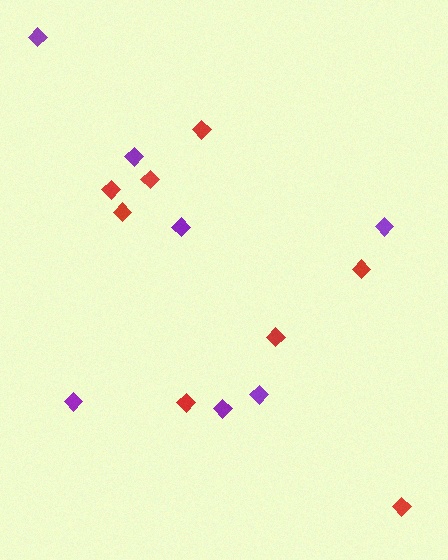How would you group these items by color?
There are 2 groups: one group of red diamonds (8) and one group of purple diamonds (7).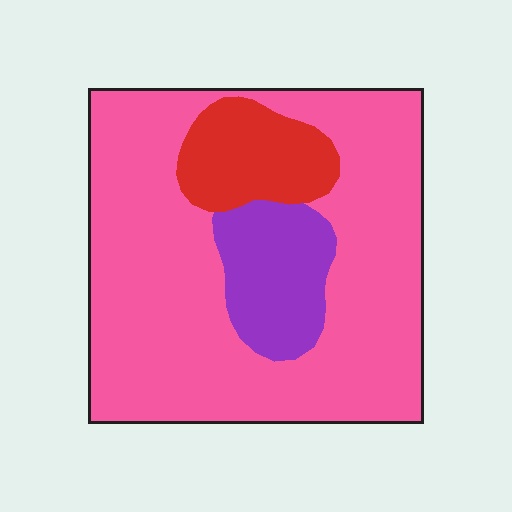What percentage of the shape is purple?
Purple takes up about one eighth (1/8) of the shape.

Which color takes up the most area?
Pink, at roughly 75%.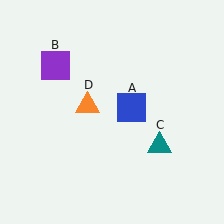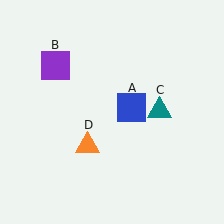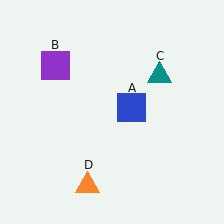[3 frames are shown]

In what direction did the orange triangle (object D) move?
The orange triangle (object D) moved down.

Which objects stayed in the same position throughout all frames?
Blue square (object A) and purple square (object B) remained stationary.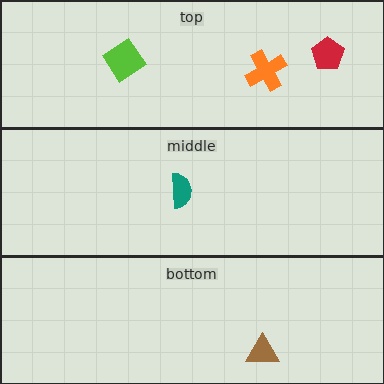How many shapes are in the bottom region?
1.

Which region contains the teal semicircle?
The middle region.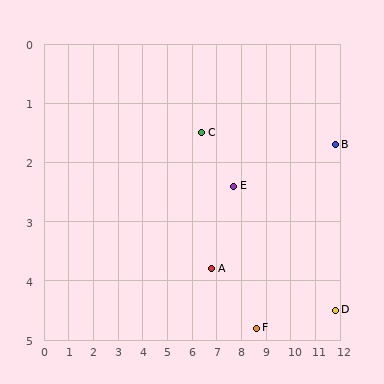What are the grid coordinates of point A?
Point A is at approximately (6.8, 3.8).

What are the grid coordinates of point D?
Point D is at approximately (11.8, 4.5).